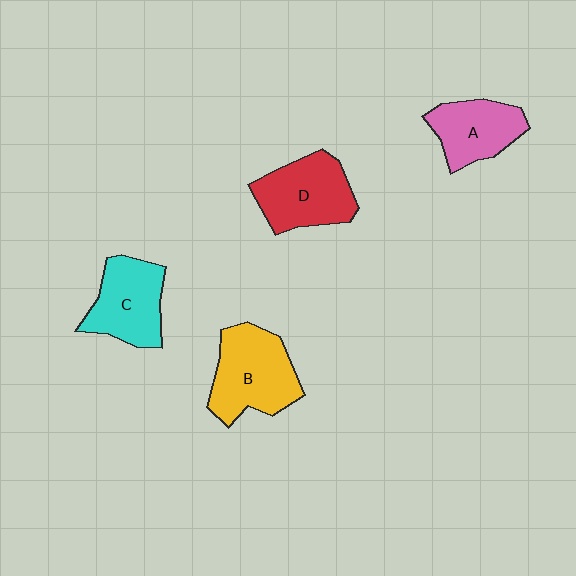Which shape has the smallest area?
Shape A (pink).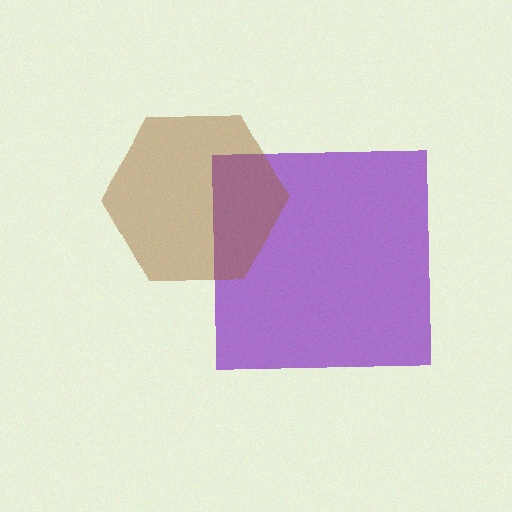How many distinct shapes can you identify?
There are 2 distinct shapes: a purple square, a brown hexagon.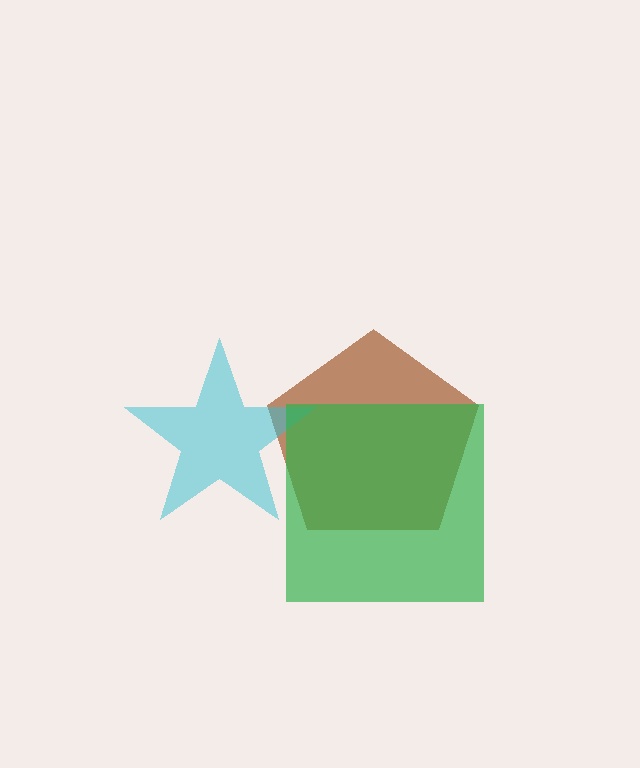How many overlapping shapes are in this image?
There are 3 overlapping shapes in the image.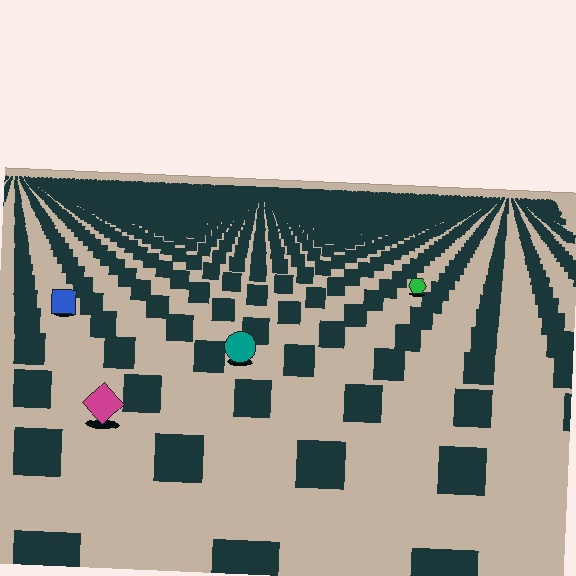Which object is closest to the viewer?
The magenta diamond is closest. The texture marks near it are larger and more spread out.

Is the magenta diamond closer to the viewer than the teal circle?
Yes. The magenta diamond is closer — you can tell from the texture gradient: the ground texture is coarser near it.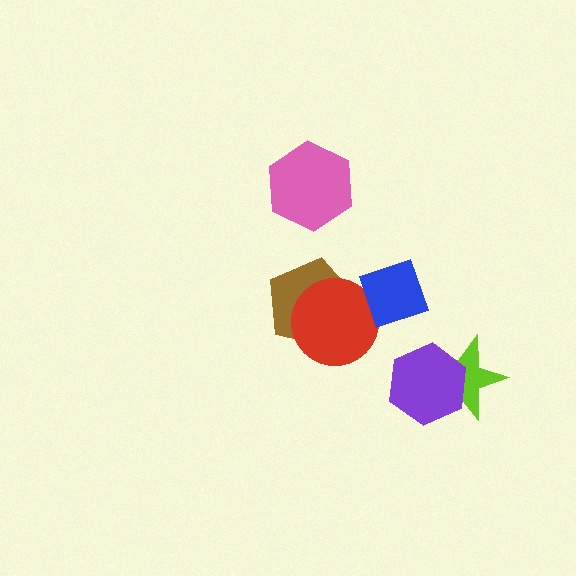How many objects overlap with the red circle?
1 object overlaps with the red circle.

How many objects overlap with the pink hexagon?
0 objects overlap with the pink hexagon.